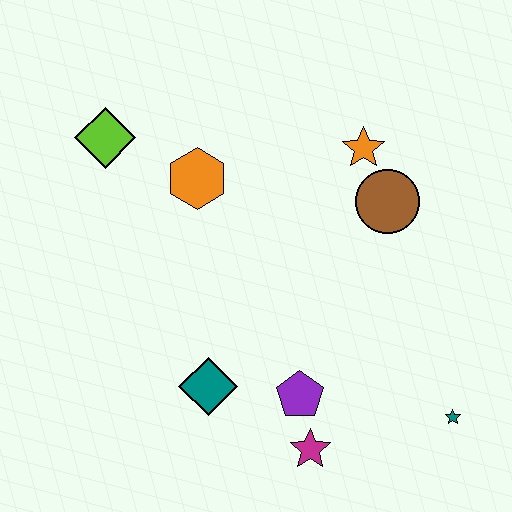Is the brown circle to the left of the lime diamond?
No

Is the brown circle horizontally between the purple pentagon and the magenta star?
No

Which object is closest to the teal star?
The magenta star is closest to the teal star.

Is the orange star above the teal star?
Yes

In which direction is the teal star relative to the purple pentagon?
The teal star is to the right of the purple pentagon.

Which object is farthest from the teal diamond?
The orange star is farthest from the teal diamond.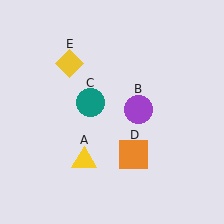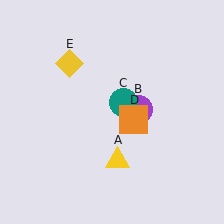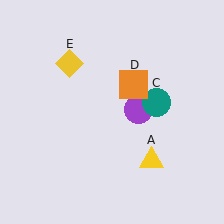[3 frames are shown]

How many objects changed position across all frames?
3 objects changed position: yellow triangle (object A), teal circle (object C), orange square (object D).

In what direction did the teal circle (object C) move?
The teal circle (object C) moved right.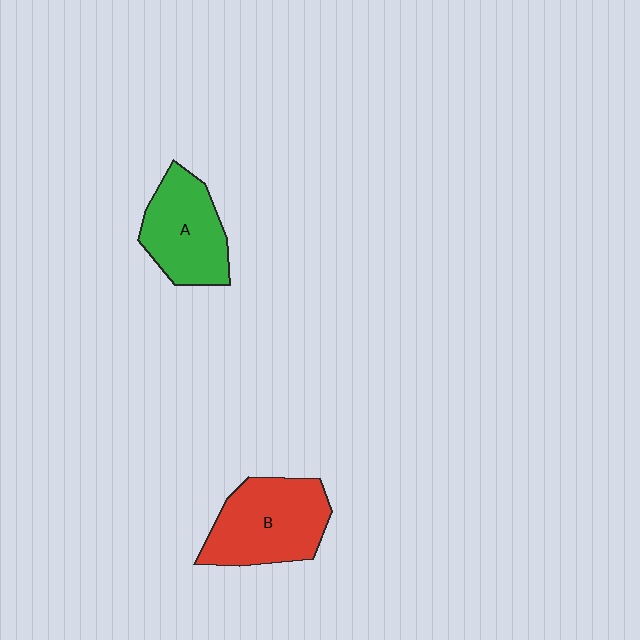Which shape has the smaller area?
Shape A (green).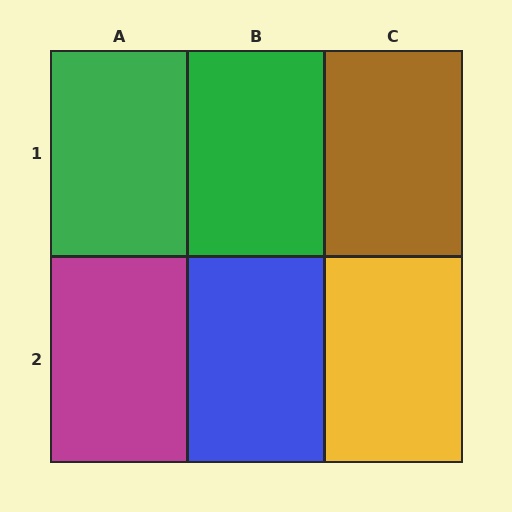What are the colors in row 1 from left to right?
Green, green, brown.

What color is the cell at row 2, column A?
Magenta.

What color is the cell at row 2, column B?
Blue.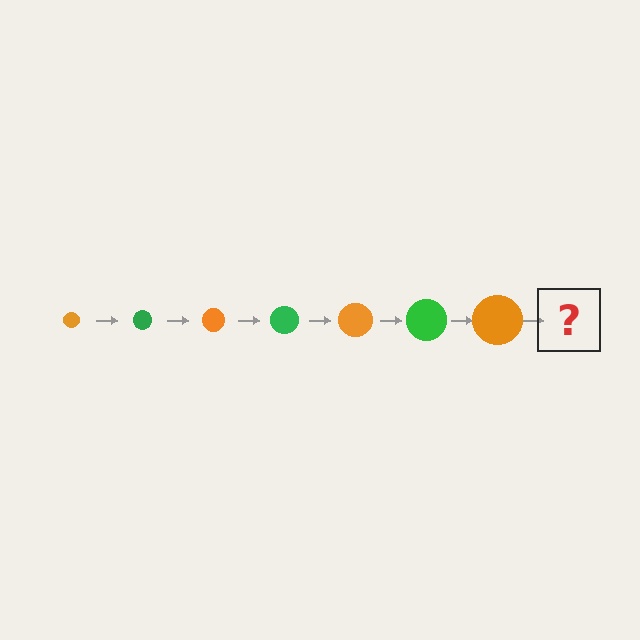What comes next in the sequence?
The next element should be a green circle, larger than the previous one.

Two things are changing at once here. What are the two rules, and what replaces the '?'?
The two rules are that the circle grows larger each step and the color cycles through orange and green. The '?' should be a green circle, larger than the previous one.